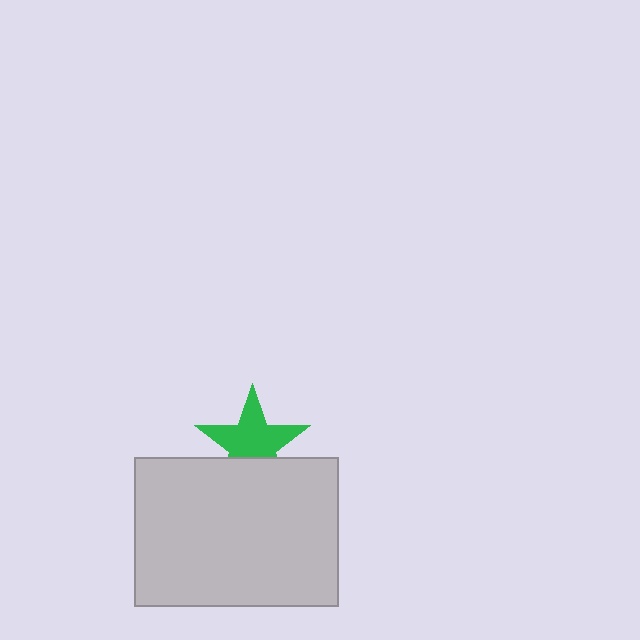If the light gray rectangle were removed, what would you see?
You would see the complete green star.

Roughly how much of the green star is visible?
Most of it is visible (roughly 70%).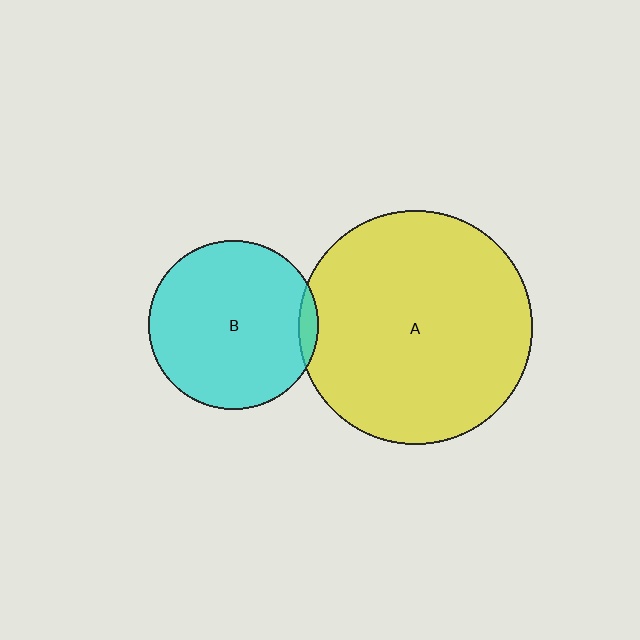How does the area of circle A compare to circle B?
Approximately 1.9 times.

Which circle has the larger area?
Circle A (yellow).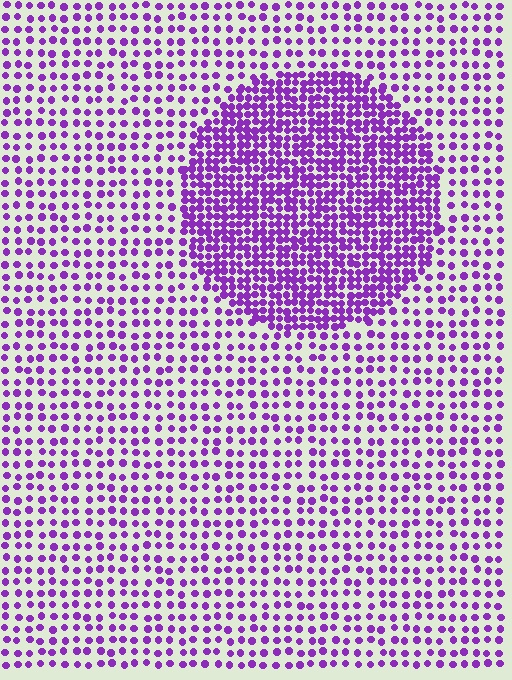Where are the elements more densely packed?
The elements are more densely packed inside the circle boundary.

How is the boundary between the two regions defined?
The boundary is defined by a change in element density (approximately 2.2x ratio). All elements are the same color, size, and shape.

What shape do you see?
I see a circle.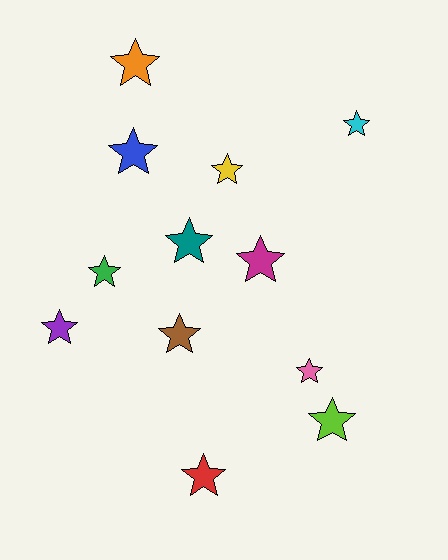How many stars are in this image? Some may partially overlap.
There are 12 stars.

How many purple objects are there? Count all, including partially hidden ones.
There is 1 purple object.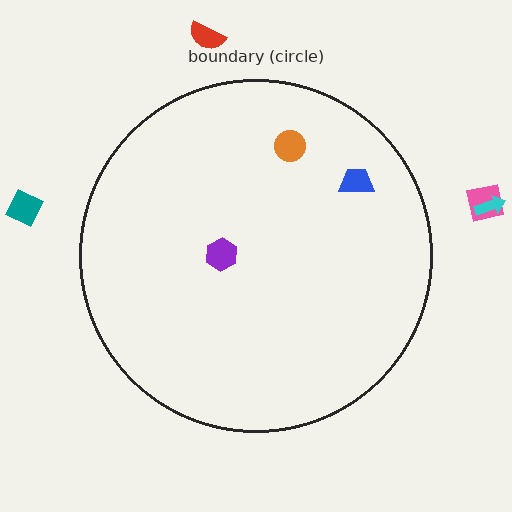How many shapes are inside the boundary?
3 inside, 4 outside.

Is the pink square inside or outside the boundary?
Outside.